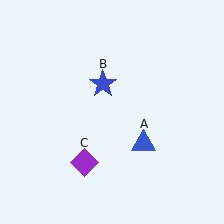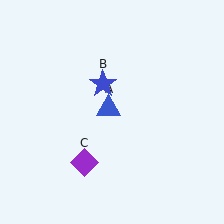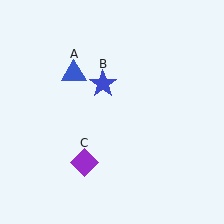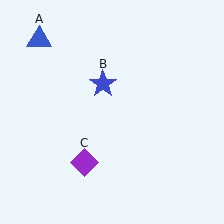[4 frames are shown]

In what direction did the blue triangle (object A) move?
The blue triangle (object A) moved up and to the left.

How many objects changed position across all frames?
1 object changed position: blue triangle (object A).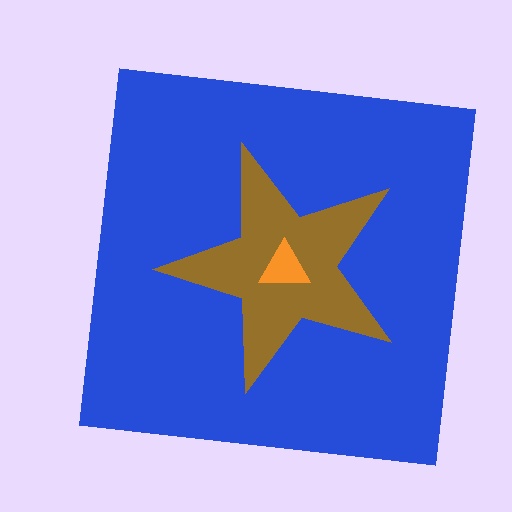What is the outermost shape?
The blue square.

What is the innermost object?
The orange triangle.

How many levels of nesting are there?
3.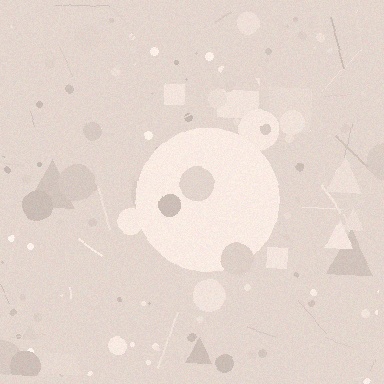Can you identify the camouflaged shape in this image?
The camouflaged shape is a circle.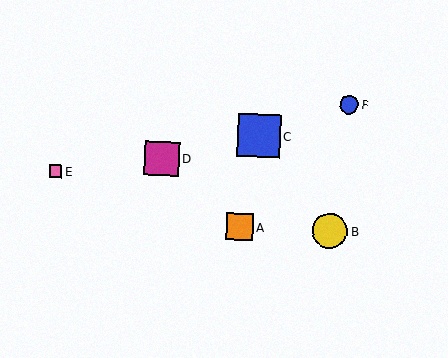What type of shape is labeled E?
Shape E is a pink square.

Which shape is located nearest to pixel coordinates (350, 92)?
The blue circle (labeled F) at (349, 105) is nearest to that location.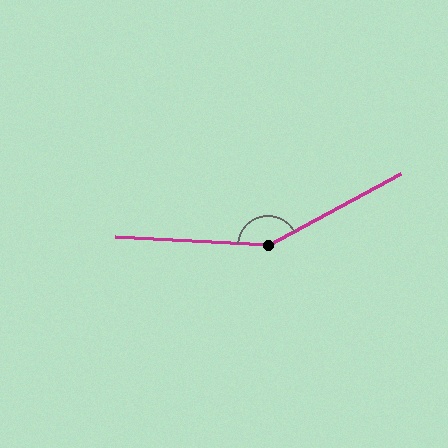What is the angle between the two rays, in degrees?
Approximately 148 degrees.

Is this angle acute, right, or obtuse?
It is obtuse.